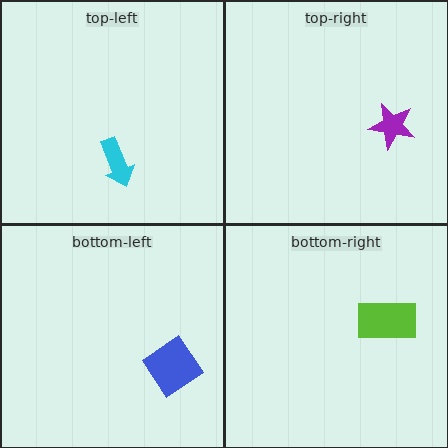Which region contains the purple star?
The top-right region.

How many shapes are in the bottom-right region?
1.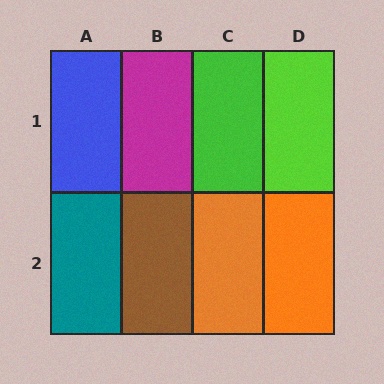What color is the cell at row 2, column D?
Orange.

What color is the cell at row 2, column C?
Orange.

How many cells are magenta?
1 cell is magenta.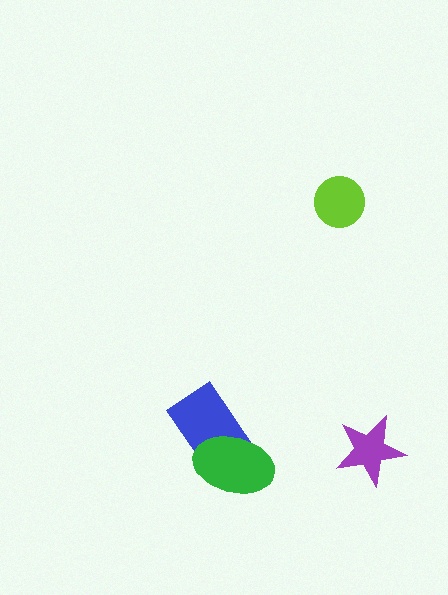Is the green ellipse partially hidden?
No, no other shape covers it.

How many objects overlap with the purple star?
0 objects overlap with the purple star.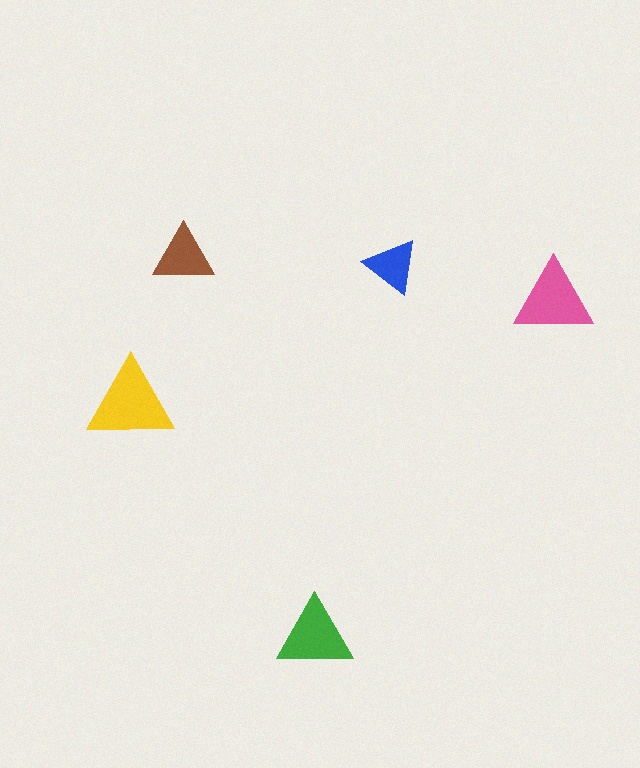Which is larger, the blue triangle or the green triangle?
The green one.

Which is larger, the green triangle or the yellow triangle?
The yellow one.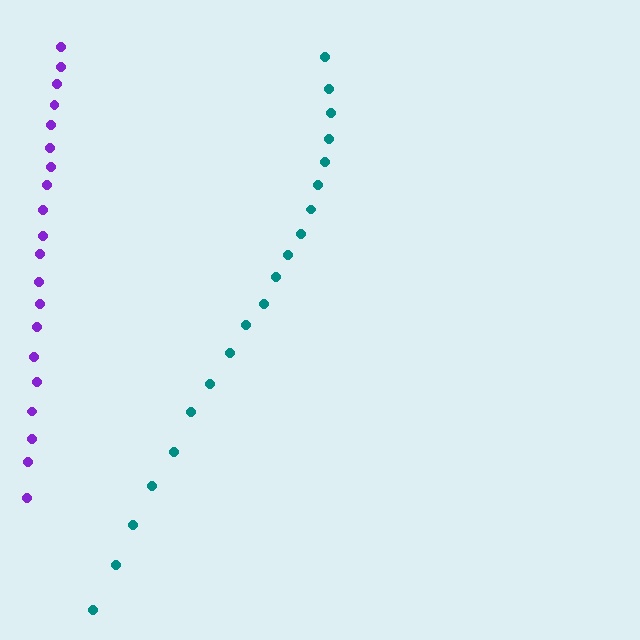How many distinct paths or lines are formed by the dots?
There are 2 distinct paths.